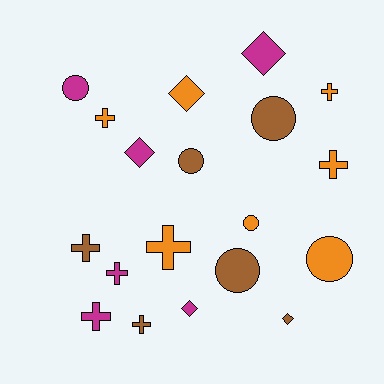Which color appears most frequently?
Orange, with 7 objects.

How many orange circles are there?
There are 2 orange circles.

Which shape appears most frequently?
Cross, with 8 objects.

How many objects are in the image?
There are 19 objects.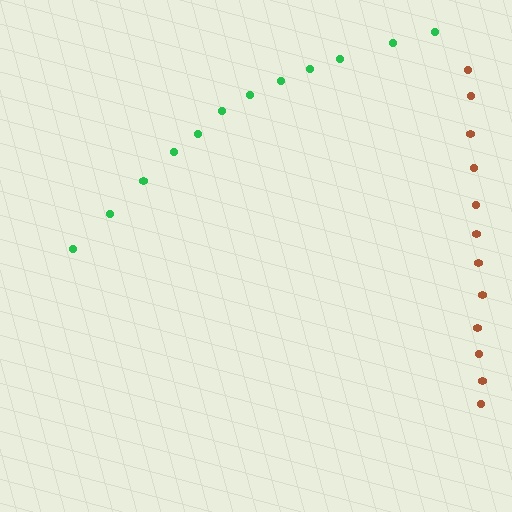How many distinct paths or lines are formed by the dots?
There are 2 distinct paths.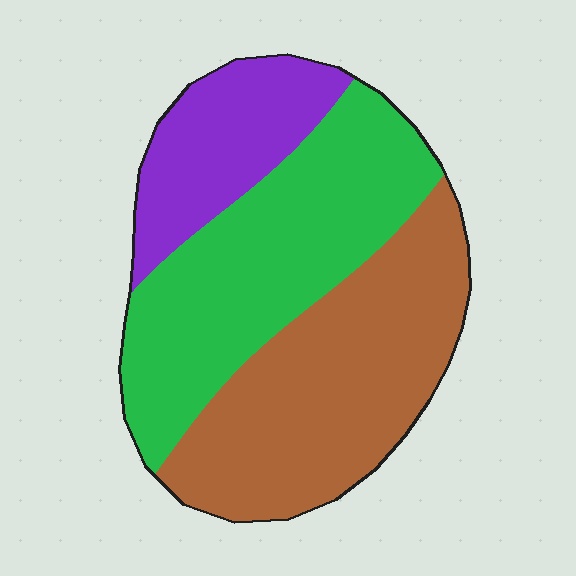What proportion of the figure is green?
Green covers around 40% of the figure.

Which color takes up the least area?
Purple, at roughly 20%.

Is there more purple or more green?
Green.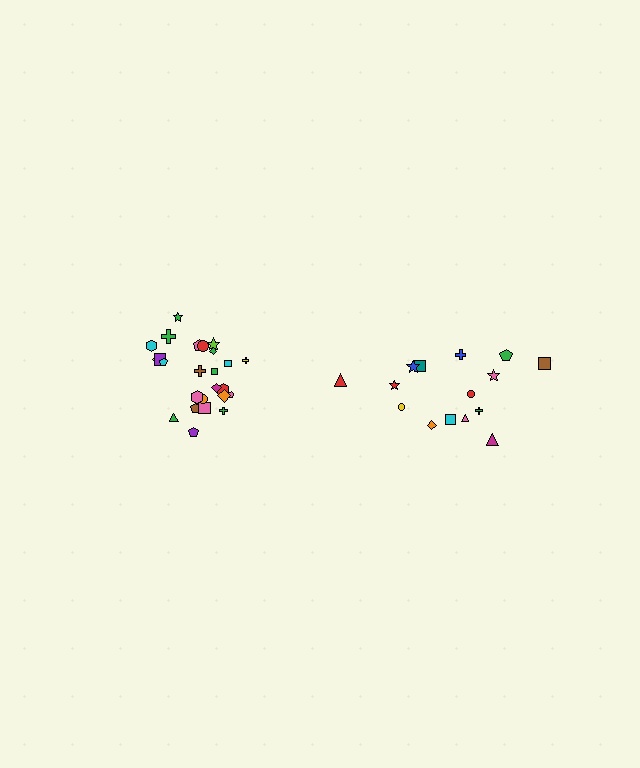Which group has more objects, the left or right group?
The left group.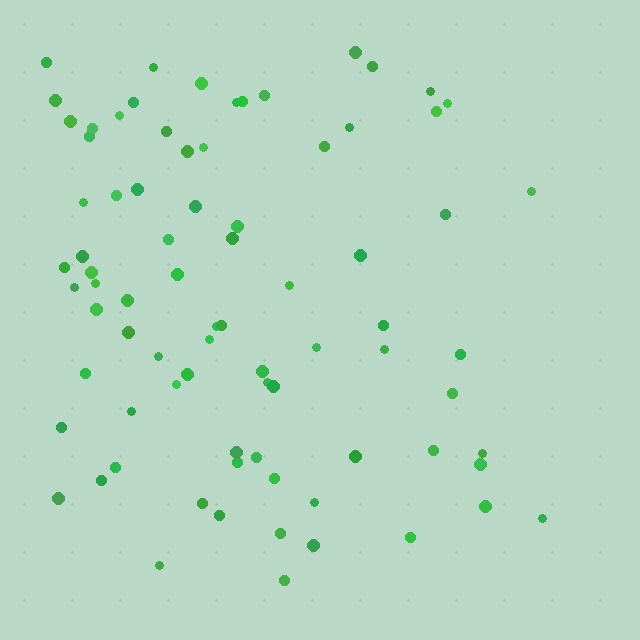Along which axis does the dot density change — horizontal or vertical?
Horizontal.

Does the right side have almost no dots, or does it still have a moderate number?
Still a moderate number, just noticeably fewer than the left.